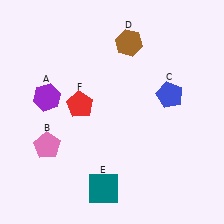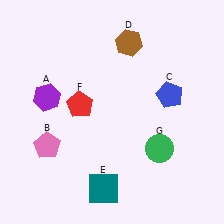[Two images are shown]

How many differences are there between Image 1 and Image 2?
There is 1 difference between the two images.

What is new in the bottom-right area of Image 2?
A green circle (G) was added in the bottom-right area of Image 2.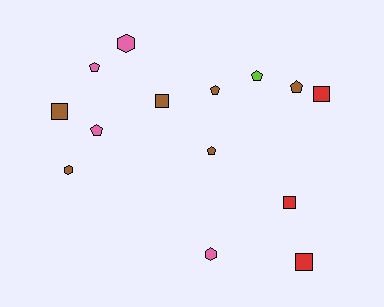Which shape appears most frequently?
Pentagon, with 6 objects.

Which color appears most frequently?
Brown, with 6 objects.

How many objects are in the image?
There are 14 objects.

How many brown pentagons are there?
There are 3 brown pentagons.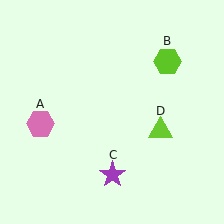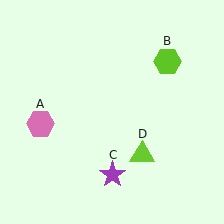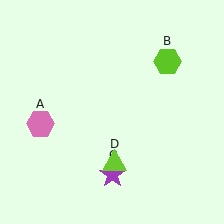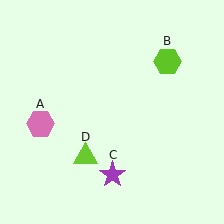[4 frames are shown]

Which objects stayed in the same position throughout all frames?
Pink hexagon (object A) and lime hexagon (object B) and purple star (object C) remained stationary.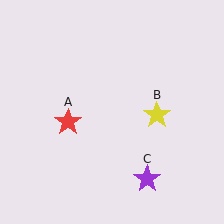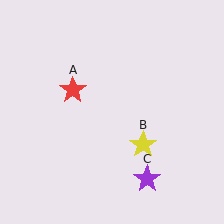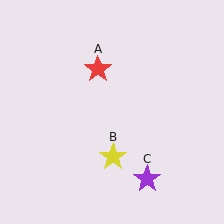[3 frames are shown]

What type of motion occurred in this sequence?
The red star (object A), yellow star (object B) rotated clockwise around the center of the scene.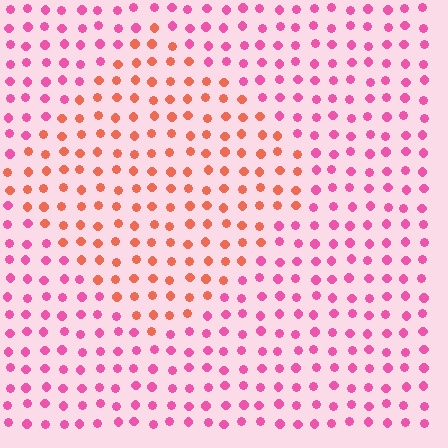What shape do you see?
I see a diamond.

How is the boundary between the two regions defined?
The boundary is defined purely by a slight shift in hue (about 44 degrees). Spacing, size, and orientation are identical on both sides.